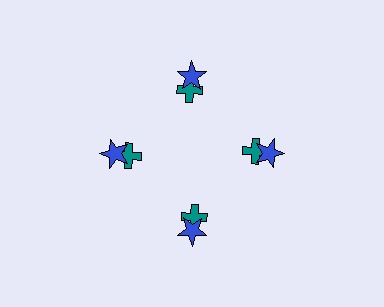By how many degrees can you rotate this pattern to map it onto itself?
The pattern maps onto itself every 90 degrees of rotation.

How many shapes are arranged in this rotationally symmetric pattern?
There are 8 shapes, arranged in 4 groups of 2.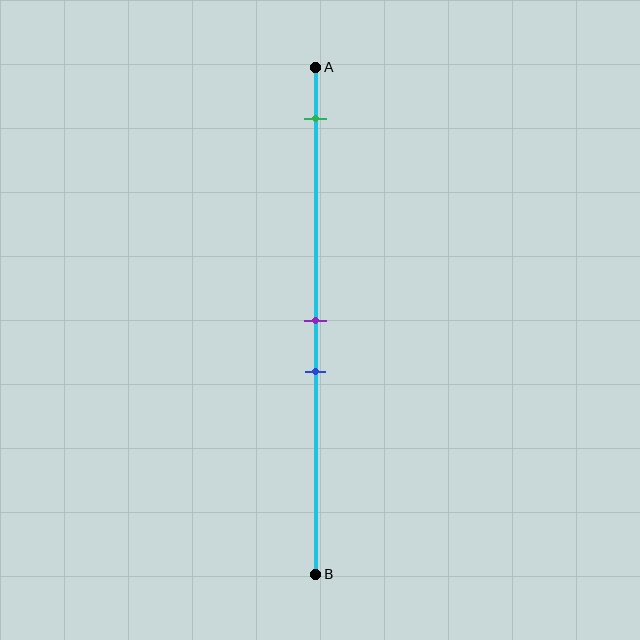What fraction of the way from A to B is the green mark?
The green mark is approximately 10% (0.1) of the way from A to B.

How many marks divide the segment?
There are 3 marks dividing the segment.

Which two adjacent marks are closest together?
The purple and blue marks are the closest adjacent pair.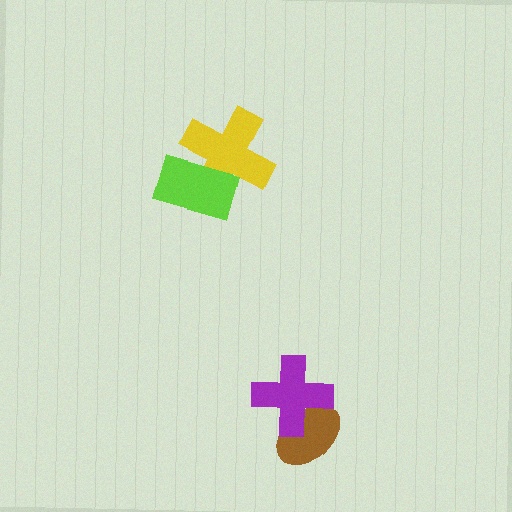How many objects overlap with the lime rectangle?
1 object overlaps with the lime rectangle.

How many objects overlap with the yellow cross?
1 object overlaps with the yellow cross.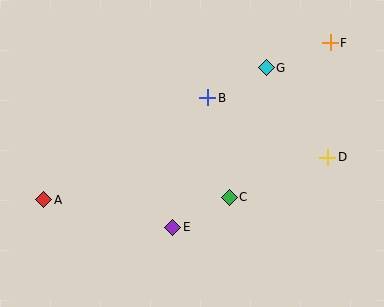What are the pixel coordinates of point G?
Point G is at (266, 68).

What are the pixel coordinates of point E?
Point E is at (173, 227).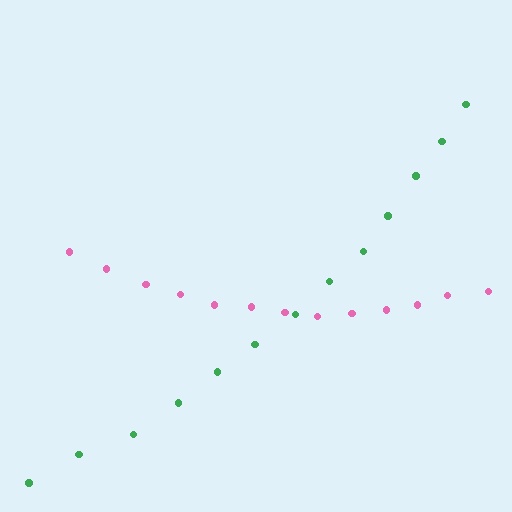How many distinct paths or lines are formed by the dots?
There are 2 distinct paths.